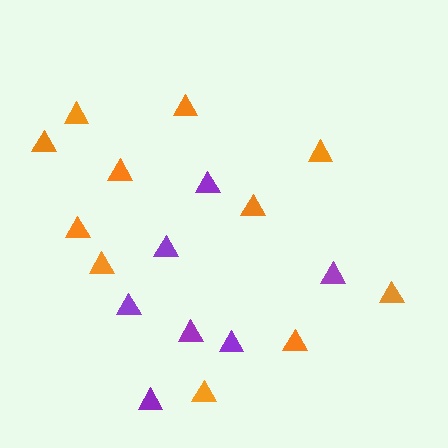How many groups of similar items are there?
There are 2 groups: one group of orange triangles (11) and one group of purple triangles (7).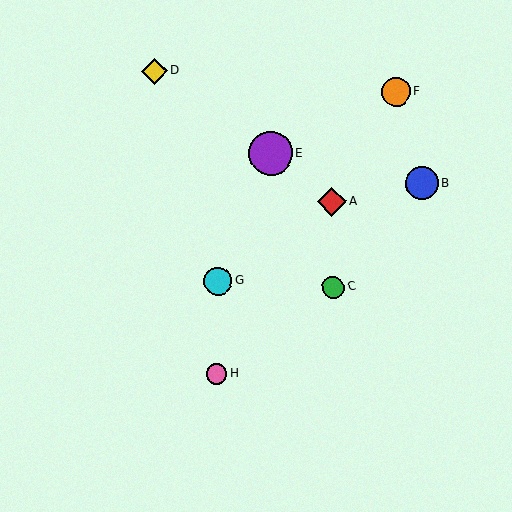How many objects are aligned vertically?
2 objects (A, C) are aligned vertically.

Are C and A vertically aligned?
Yes, both are at x≈333.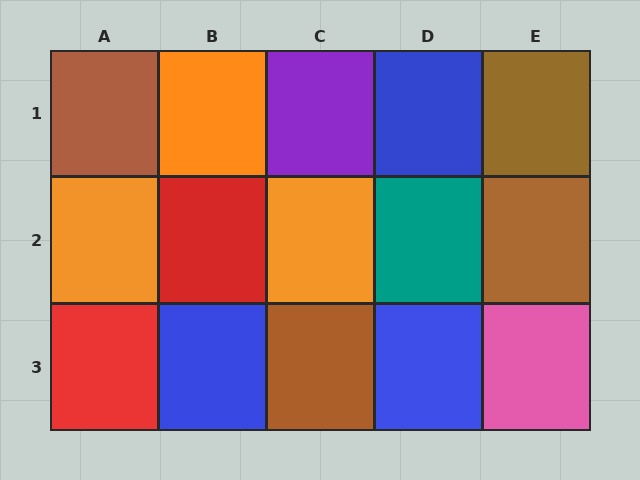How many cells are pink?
1 cell is pink.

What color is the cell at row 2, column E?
Brown.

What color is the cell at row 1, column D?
Blue.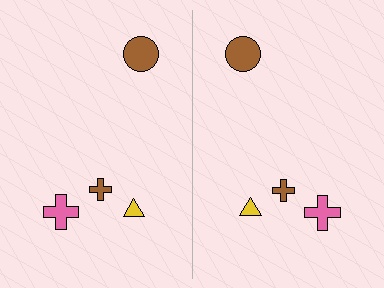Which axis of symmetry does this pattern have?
The pattern has a vertical axis of symmetry running through the center of the image.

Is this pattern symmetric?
Yes, this pattern has bilateral (reflection) symmetry.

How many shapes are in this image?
There are 8 shapes in this image.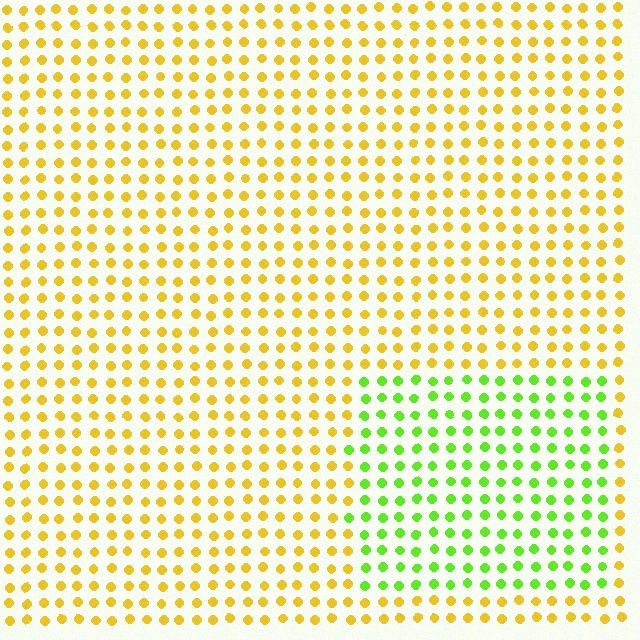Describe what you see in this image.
The image is filled with small yellow elements in a uniform arrangement. A rectangle-shaped region is visible where the elements are tinted to a slightly different hue, forming a subtle color boundary.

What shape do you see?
I see a rectangle.